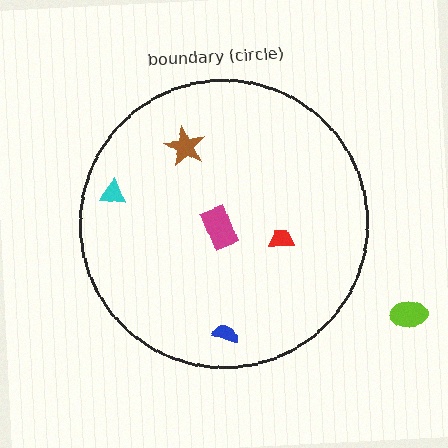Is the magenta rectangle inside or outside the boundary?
Inside.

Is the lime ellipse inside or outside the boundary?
Outside.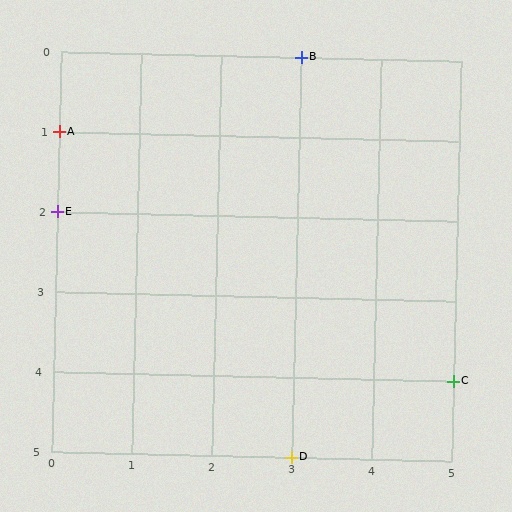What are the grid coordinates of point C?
Point C is at grid coordinates (5, 4).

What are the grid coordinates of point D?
Point D is at grid coordinates (3, 5).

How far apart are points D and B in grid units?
Points D and B are 5 rows apart.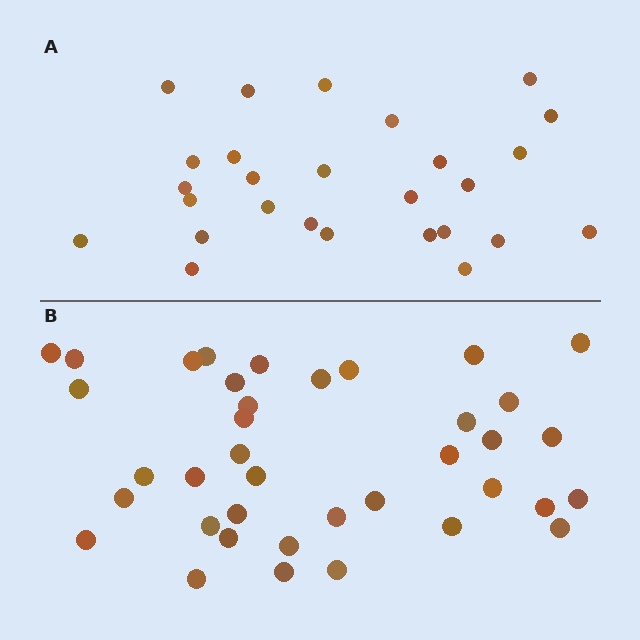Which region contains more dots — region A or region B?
Region B (the bottom region) has more dots.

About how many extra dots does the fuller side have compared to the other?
Region B has roughly 12 or so more dots than region A.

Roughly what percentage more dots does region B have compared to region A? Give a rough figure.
About 40% more.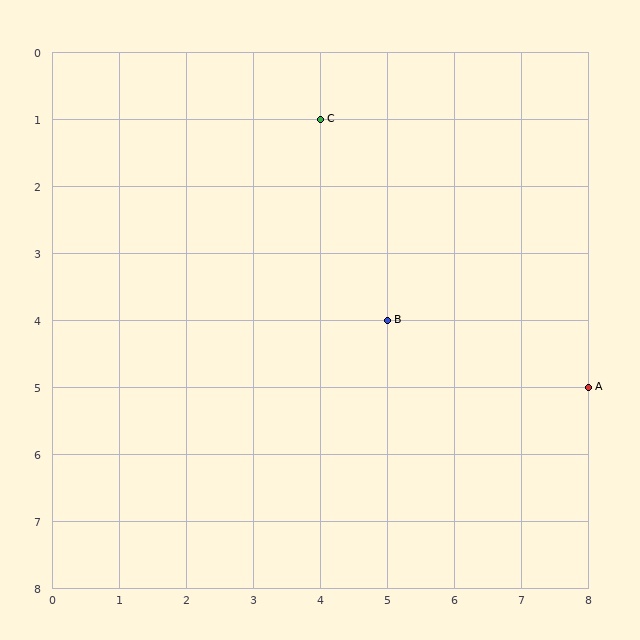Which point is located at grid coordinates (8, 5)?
Point A is at (8, 5).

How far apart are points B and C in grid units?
Points B and C are 1 column and 3 rows apart (about 3.2 grid units diagonally).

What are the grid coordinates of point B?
Point B is at grid coordinates (5, 4).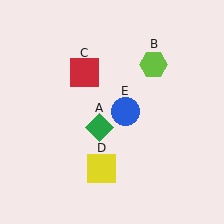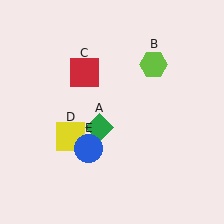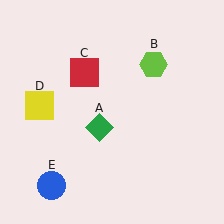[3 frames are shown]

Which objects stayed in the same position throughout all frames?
Green diamond (object A) and lime hexagon (object B) and red square (object C) remained stationary.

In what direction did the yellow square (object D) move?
The yellow square (object D) moved up and to the left.